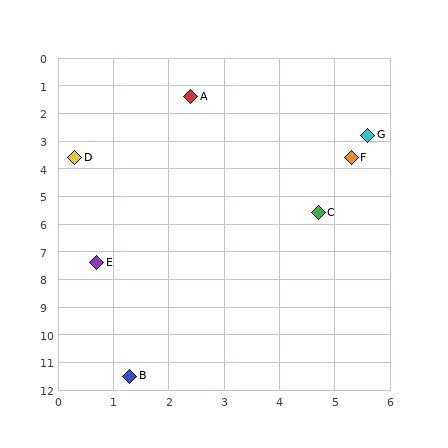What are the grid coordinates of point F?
Point F is at approximately (5.3, 3.6).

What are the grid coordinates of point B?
Point B is at approximately (1.3, 11.5).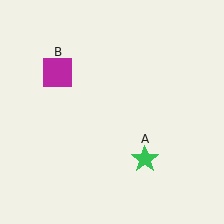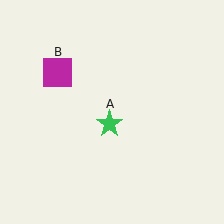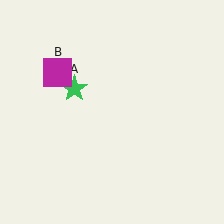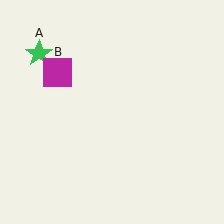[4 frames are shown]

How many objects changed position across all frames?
1 object changed position: green star (object A).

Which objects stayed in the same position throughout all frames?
Magenta square (object B) remained stationary.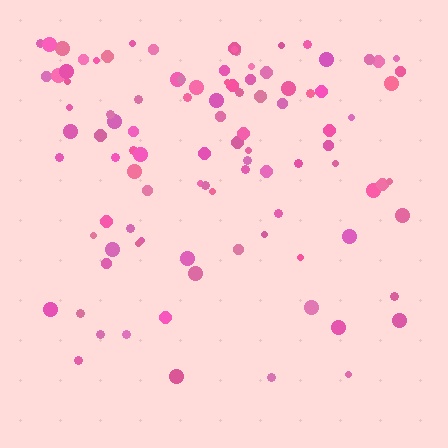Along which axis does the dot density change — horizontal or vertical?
Vertical.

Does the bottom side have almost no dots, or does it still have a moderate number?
Still a moderate number, just noticeably fewer than the top.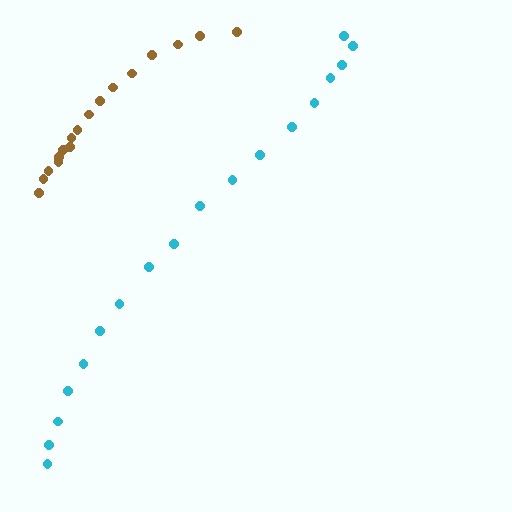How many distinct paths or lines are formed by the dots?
There are 2 distinct paths.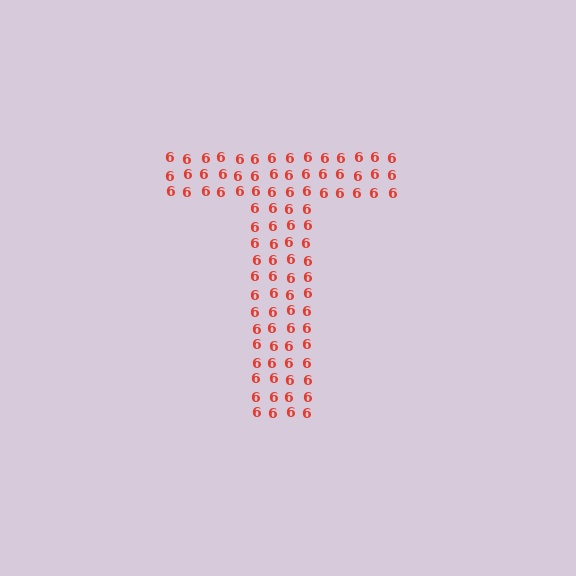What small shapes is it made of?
It is made of small digit 6's.